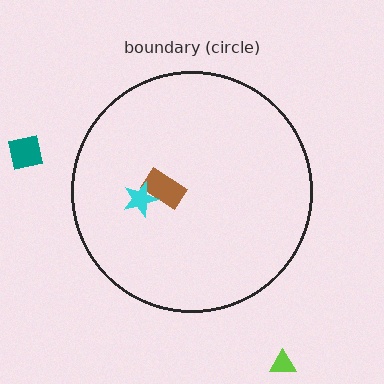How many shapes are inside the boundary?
2 inside, 2 outside.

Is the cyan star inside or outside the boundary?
Inside.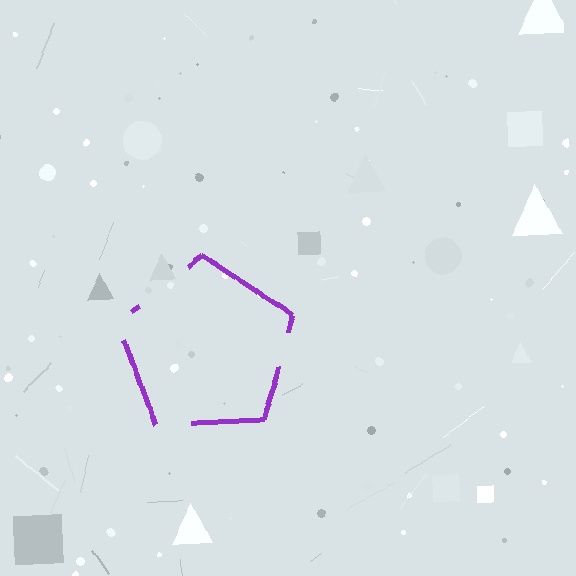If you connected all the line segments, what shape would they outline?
They would outline a pentagon.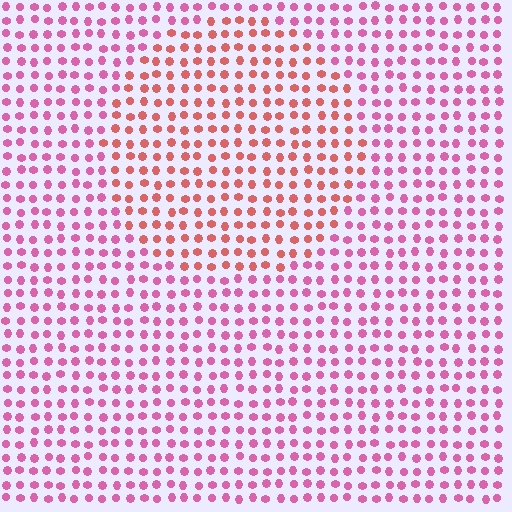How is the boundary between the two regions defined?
The boundary is defined purely by a slight shift in hue (about 35 degrees). Spacing, size, and orientation are identical on both sides.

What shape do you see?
I see a circle.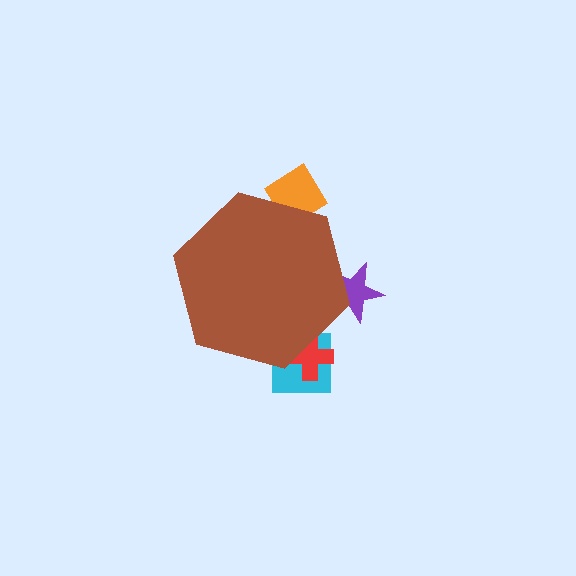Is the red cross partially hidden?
Yes, the red cross is partially hidden behind the brown hexagon.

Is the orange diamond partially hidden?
Yes, the orange diamond is partially hidden behind the brown hexagon.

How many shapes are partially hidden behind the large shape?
4 shapes are partially hidden.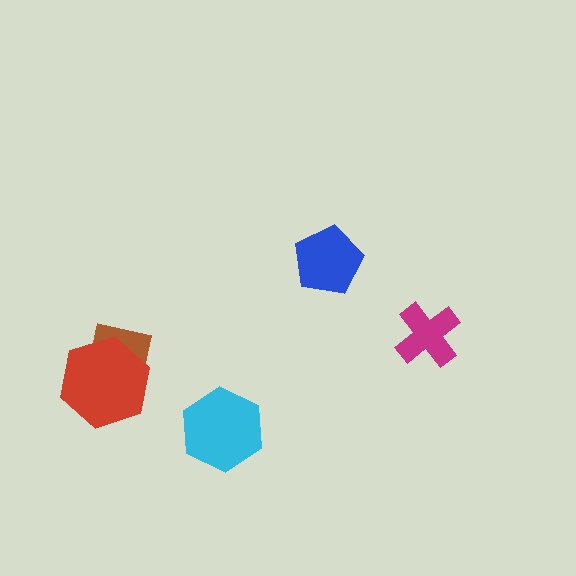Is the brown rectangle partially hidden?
Yes, it is partially covered by another shape.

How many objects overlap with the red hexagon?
1 object overlaps with the red hexagon.